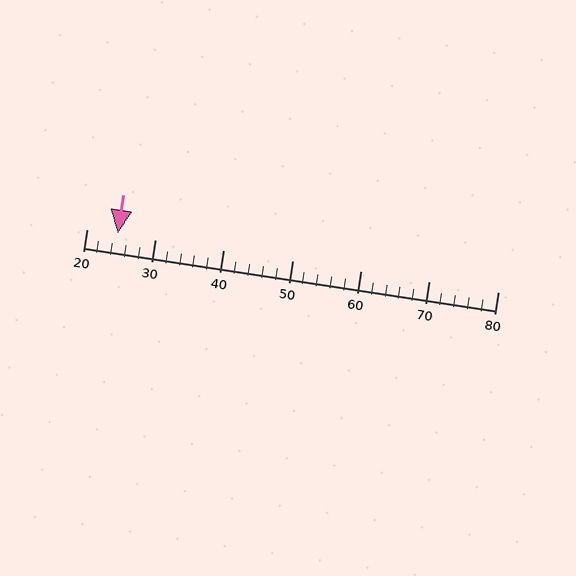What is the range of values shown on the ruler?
The ruler shows values from 20 to 80.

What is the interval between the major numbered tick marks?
The major tick marks are spaced 10 units apart.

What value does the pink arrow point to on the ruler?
The pink arrow points to approximately 24.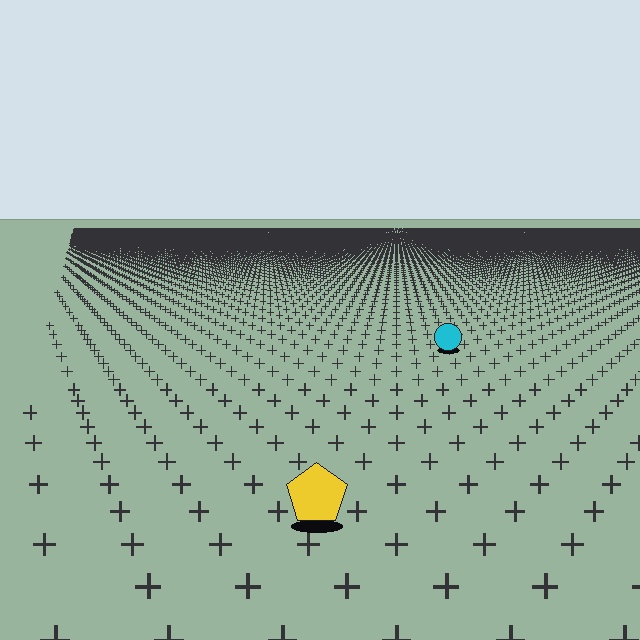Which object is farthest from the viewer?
The cyan circle is farthest from the viewer. It appears smaller and the ground texture around it is denser.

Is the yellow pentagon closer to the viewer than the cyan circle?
Yes. The yellow pentagon is closer — you can tell from the texture gradient: the ground texture is coarser near it.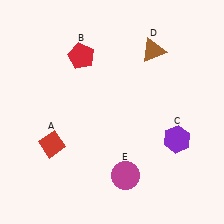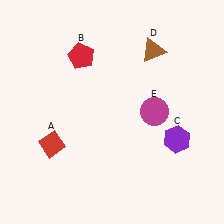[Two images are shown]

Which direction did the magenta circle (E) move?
The magenta circle (E) moved up.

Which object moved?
The magenta circle (E) moved up.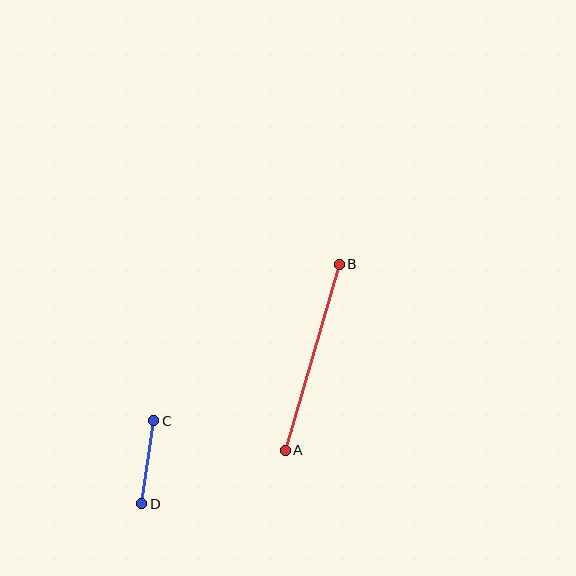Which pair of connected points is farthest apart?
Points A and B are farthest apart.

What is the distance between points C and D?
The distance is approximately 84 pixels.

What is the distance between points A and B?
The distance is approximately 194 pixels.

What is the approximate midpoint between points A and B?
The midpoint is at approximately (312, 357) pixels.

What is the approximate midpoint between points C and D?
The midpoint is at approximately (148, 462) pixels.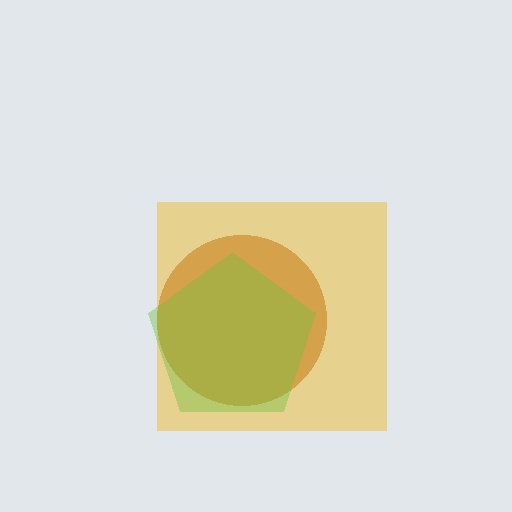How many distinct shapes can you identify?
There are 3 distinct shapes: a brown circle, a yellow square, a lime pentagon.